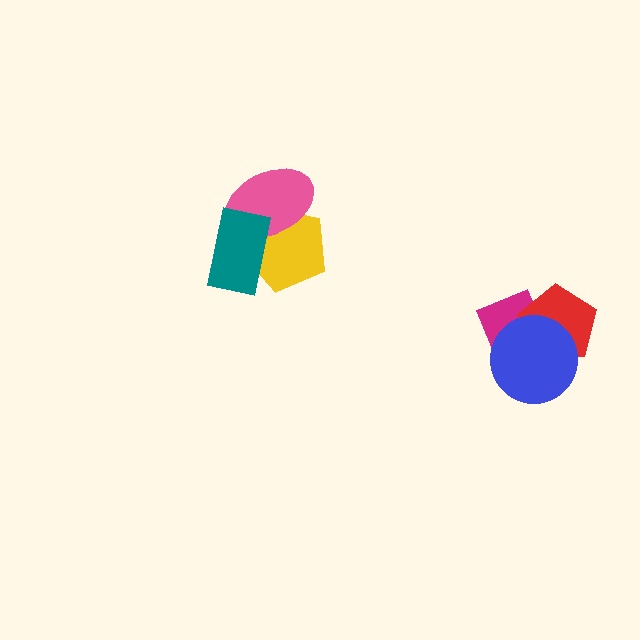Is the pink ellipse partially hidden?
Yes, it is partially covered by another shape.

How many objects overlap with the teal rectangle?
2 objects overlap with the teal rectangle.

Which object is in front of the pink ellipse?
The teal rectangle is in front of the pink ellipse.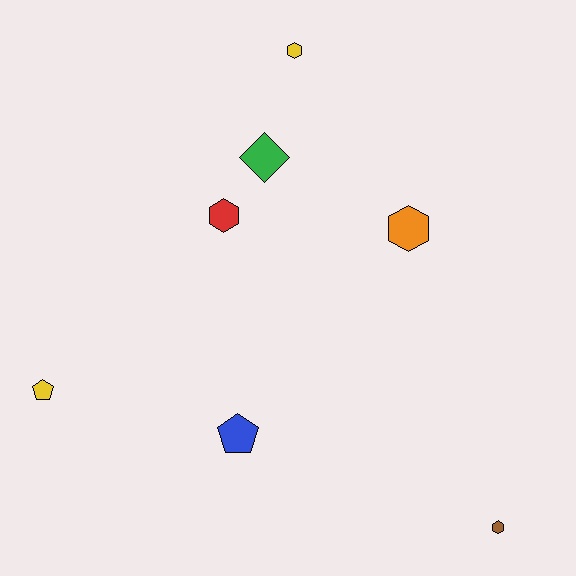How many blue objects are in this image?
There is 1 blue object.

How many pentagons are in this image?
There are 2 pentagons.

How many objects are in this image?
There are 7 objects.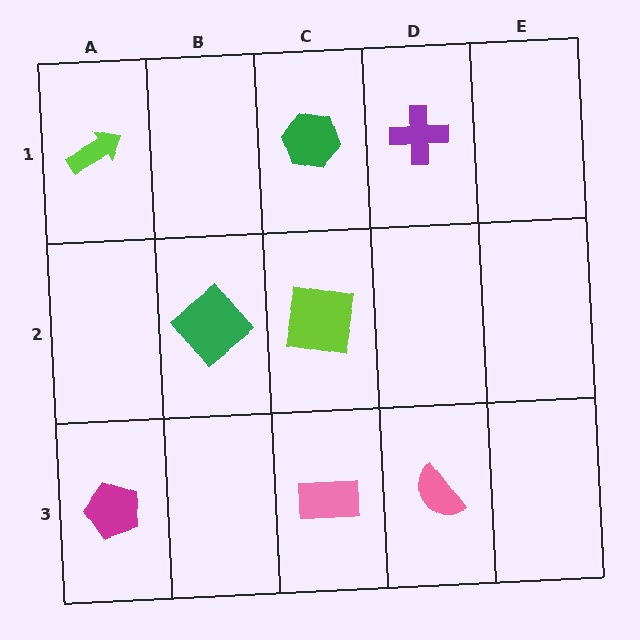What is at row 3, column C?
A pink rectangle.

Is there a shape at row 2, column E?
No, that cell is empty.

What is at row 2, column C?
A lime square.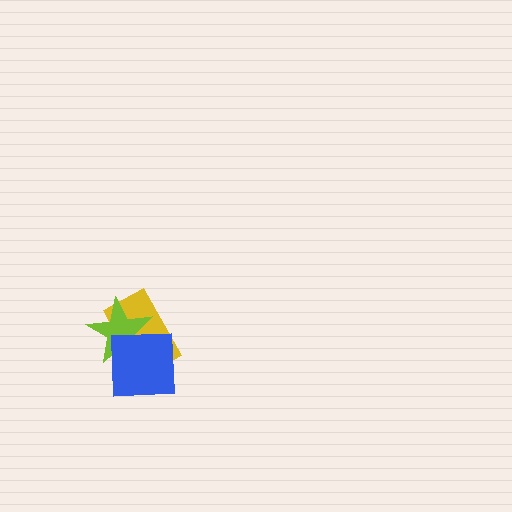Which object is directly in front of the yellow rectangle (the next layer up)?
The lime star is directly in front of the yellow rectangle.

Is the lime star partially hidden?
Yes, it is partially covered by another shape.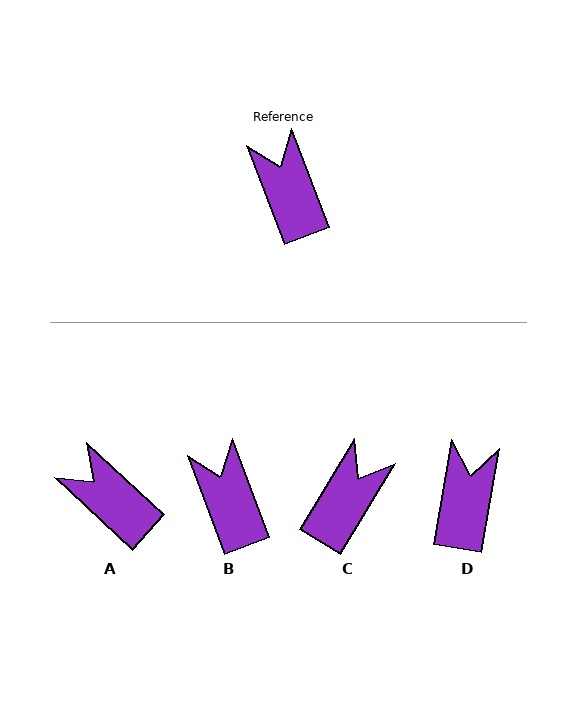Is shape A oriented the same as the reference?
No, it is off by about 26 degrees.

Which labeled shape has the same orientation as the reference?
B.